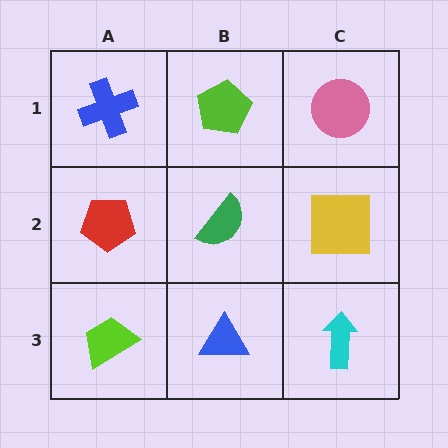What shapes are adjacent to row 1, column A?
A red pentagon (row 2, column A), a lime pentagon (row 1, column B).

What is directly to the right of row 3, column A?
A blue triangle.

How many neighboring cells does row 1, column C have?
2.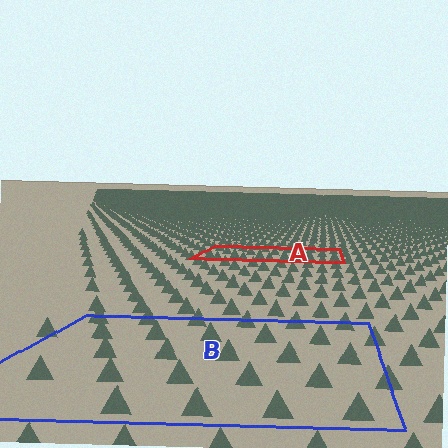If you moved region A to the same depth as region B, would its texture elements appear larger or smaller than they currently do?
They would appear larger. At a closer depth, the same texture elements are projected at a bigger on-screen size.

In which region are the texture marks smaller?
The texture marks are smaller in region A, because it is farther away.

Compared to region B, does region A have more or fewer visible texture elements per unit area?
Region A has more texture elements per unit area — they are packed more densely because it is farther away.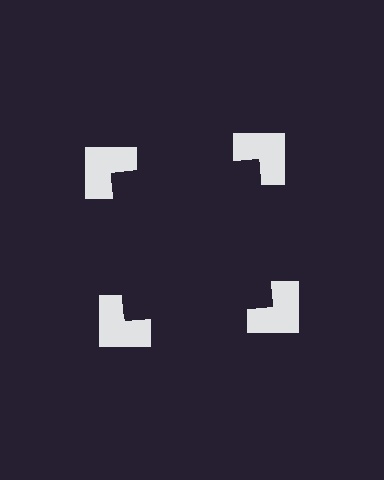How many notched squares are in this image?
There are 4 — one at each vertex of the illusory square.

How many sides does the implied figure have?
4 sides.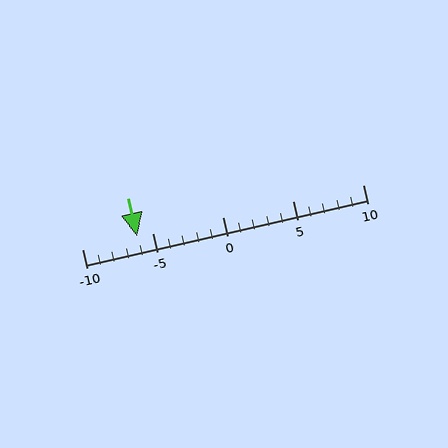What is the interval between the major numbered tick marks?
The major tick marks are spaced 5 units apart.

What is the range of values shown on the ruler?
The ruler shows values from -10 to 10.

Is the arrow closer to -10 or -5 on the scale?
The arrow is closer to -5.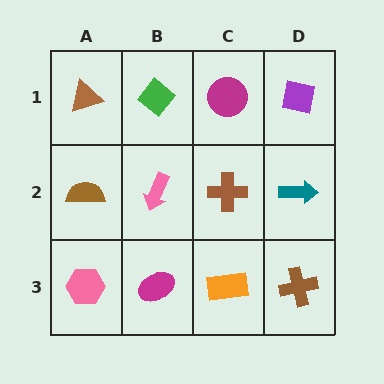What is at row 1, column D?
A purple square.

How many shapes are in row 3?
4 shapes.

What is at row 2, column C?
A brown cross.